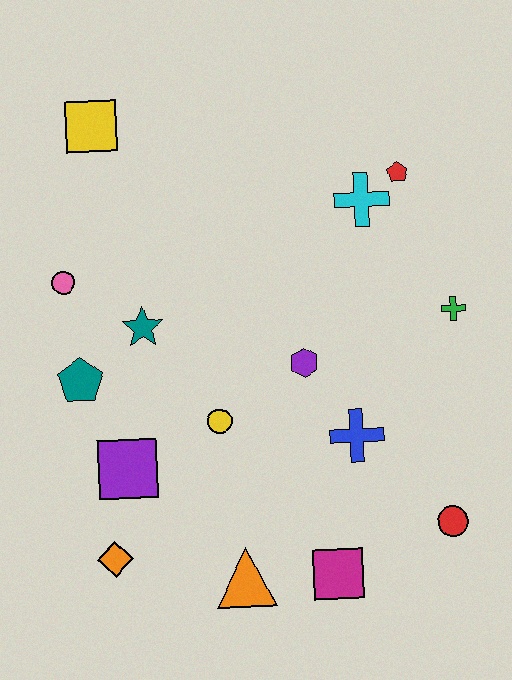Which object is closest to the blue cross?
The purple hexagon is closest to the blue cross.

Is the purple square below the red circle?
No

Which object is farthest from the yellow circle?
The yellow square is farthest from the yellow circle.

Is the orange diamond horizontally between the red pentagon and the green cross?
No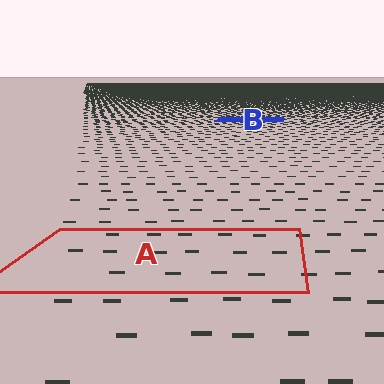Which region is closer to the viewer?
Region A is closer. The texture elements there are larger and more spread out.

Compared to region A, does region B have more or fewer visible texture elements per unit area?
Region B has more texture elements per unit area — they are packed more densely because it is farther away.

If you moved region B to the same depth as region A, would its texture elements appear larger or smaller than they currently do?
They would appear larger. At a closer depth, the same texture elements are projected at a bigger on-screen size.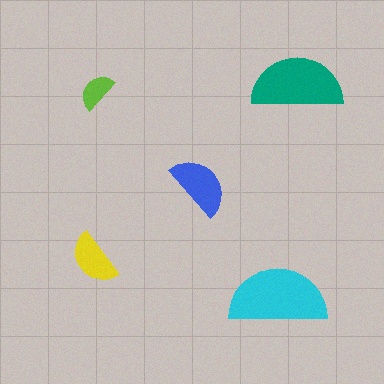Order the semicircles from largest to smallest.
the cyan one, the teal one, the blue one, the yellow one, the lime one.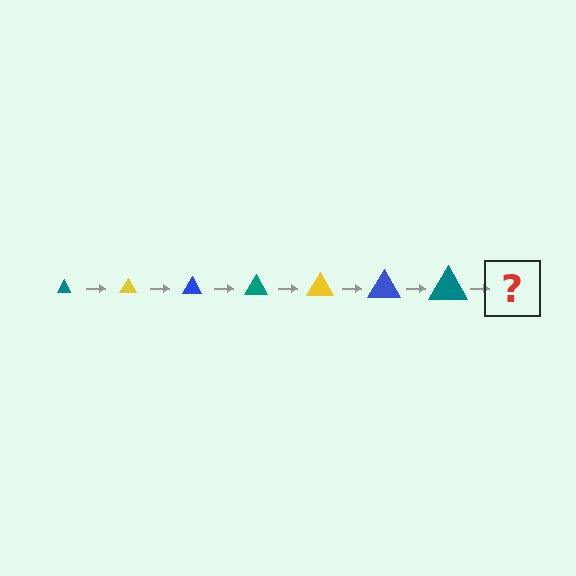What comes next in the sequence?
The next element should be a yellow triangle, larger than the previous one.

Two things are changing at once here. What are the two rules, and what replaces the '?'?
The two rules are that the triangle grows larger each step and the color cycles through teal, yellow, and blue. The '?' should be a yellow triangle, larger than the previous one.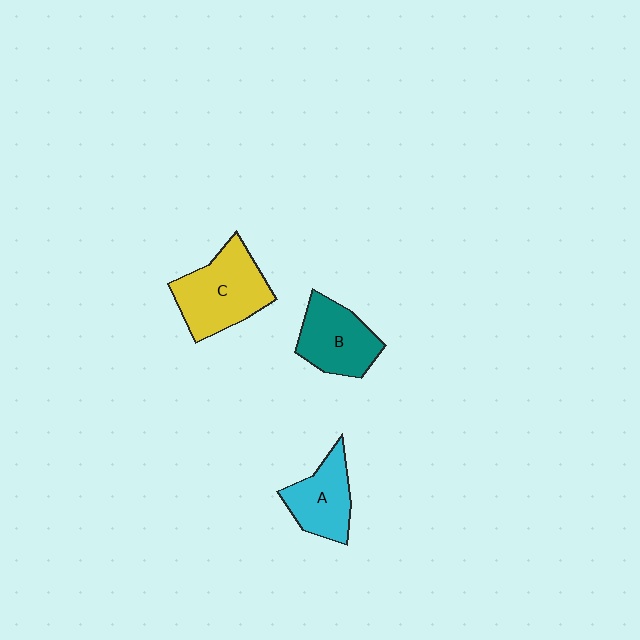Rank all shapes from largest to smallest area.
From largest to smallest: C (yellow), B (teal), A (cyan).